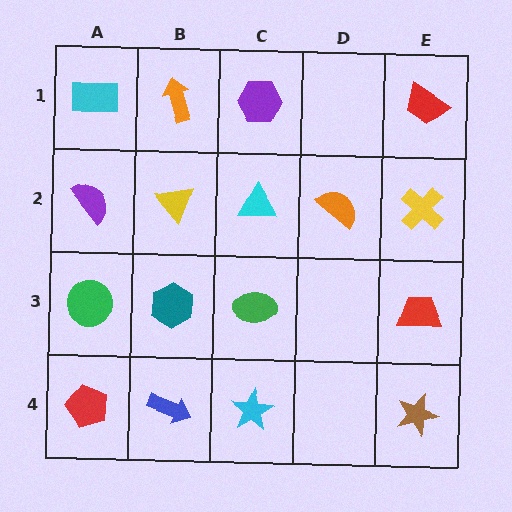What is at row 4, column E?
A brown star.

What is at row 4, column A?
A red pentagon.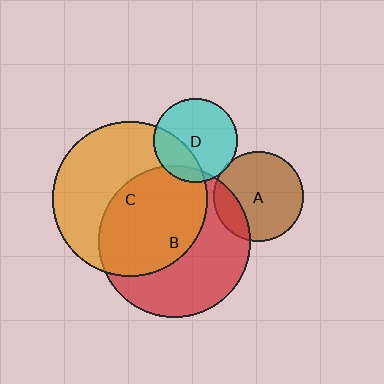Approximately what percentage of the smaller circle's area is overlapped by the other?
Approximately 50%.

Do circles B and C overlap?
Yes.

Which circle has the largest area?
Circle C (orange).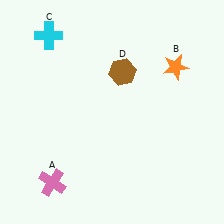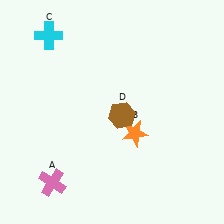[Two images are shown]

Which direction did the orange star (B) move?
The orange star (B) moved down.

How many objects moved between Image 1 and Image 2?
2 objects moved between the two images.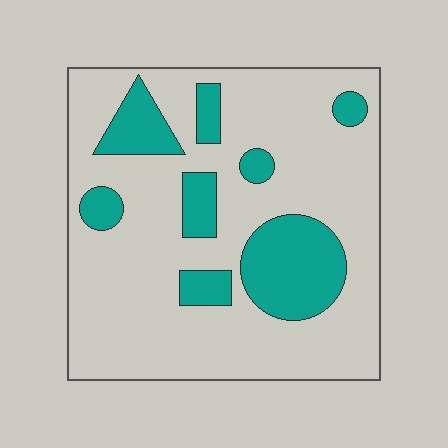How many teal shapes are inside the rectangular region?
8.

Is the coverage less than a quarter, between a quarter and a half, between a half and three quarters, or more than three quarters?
Less than a quarter.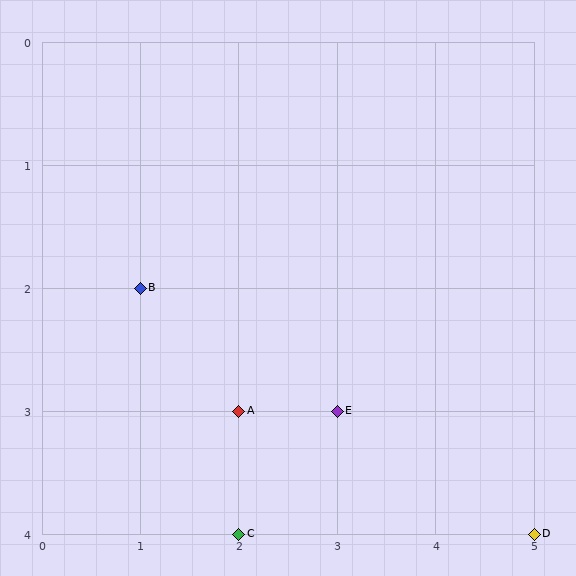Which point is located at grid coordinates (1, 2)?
Point B is at (1, 2).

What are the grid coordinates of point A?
Point A is at grid coordinates (2, 3).